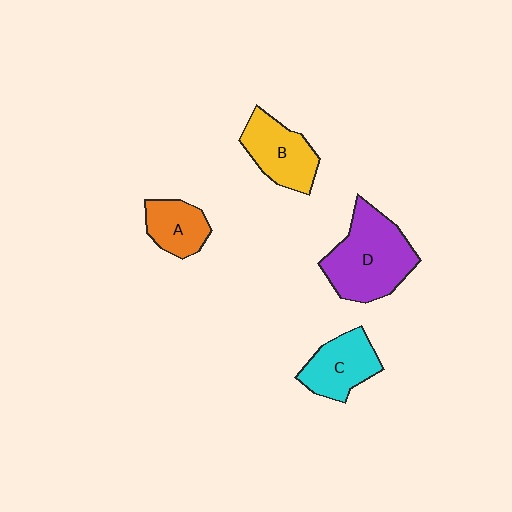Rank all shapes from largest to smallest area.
From largest to smallest: D (purple), B (yellow), C (cyan), A (orange).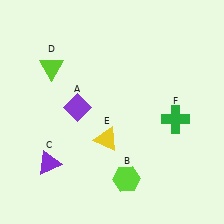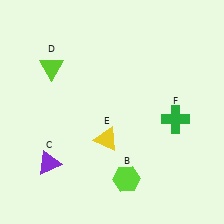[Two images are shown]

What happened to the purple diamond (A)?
The purple diamond (A) was removed in Image 2. It was in the top-left area of Image 1.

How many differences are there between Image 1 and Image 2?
There is 1 difference between the two images.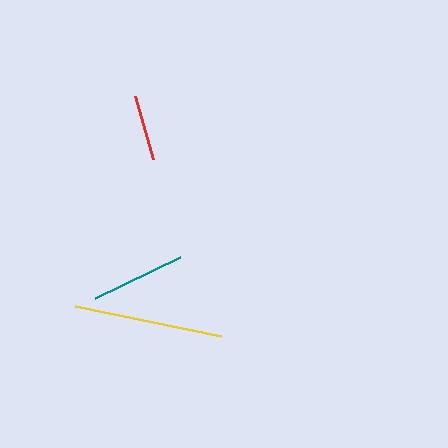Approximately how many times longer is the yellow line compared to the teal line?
The yellow line is approximately 1.6 times the length of the teal line.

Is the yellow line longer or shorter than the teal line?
The yellow line is longer than the teal line.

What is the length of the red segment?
The red segment is approximately 65 pixels long.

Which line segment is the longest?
The yellow line is the longest at approximately 148 pixels.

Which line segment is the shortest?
The red line is the shortest at approximately 65 pixels.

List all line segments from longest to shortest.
From longest to shortest: yellow, teal, red.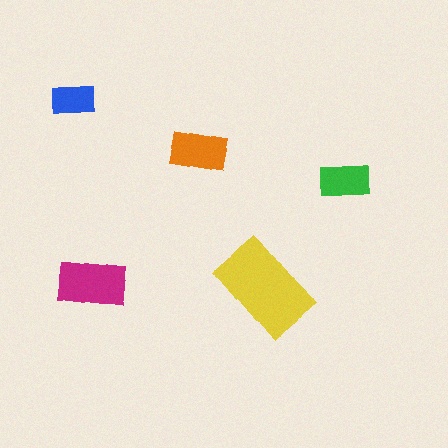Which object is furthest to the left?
The blue rectangle is leftmost.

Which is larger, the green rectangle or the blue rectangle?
The green one.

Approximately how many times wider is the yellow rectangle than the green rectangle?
About 2 times wider.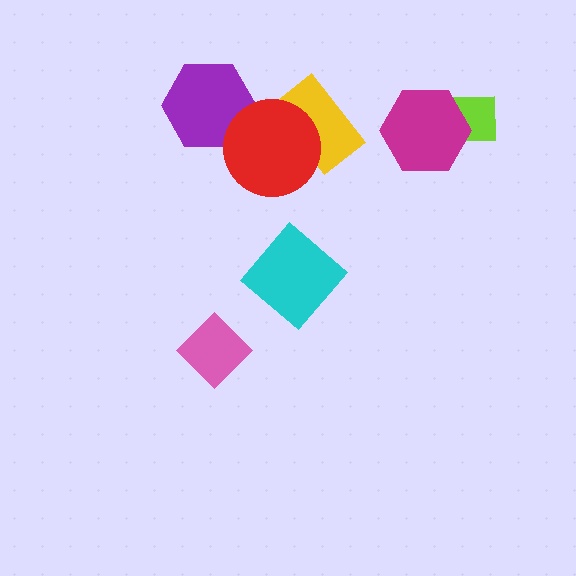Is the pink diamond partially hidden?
No, no other shape covers it.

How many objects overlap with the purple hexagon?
1 object overlaps with the purple hexagon.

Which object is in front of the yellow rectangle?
The red circle is in front of the yellow rectangle.